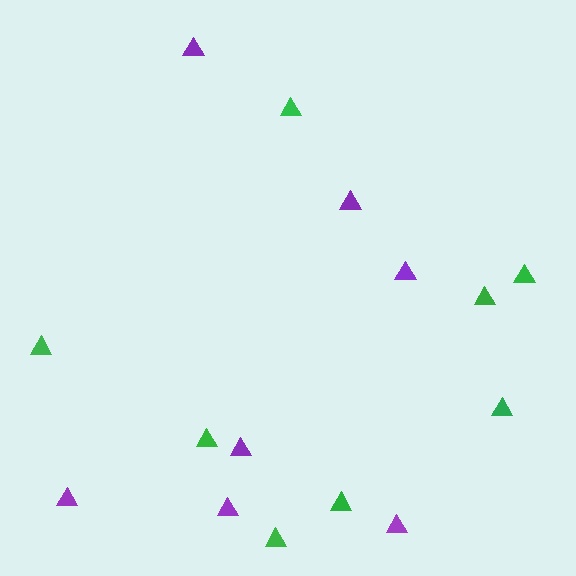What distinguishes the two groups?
There are 2 groups: one group of purple triangles (7) and one group of green triangles (8).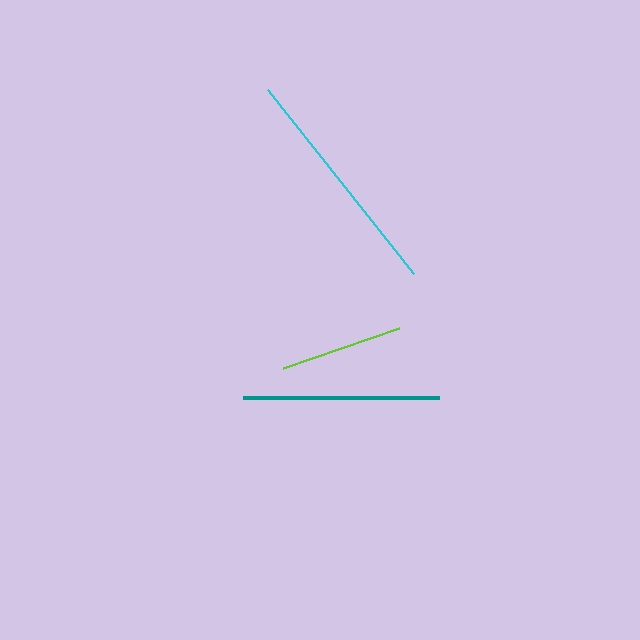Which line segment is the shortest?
The lime line is the shortest at approximately 122 pixels.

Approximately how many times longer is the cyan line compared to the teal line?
The cyan line is approximately 1.2 times the length of the teal line.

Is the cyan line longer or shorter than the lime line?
The cyan line is longer than the lime line.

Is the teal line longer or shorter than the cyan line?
The cyan line is longer than the teal line.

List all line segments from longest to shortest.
From longest to shortest: cyan, teal, lime.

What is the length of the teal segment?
The teal segment is approximately 196 pixels long.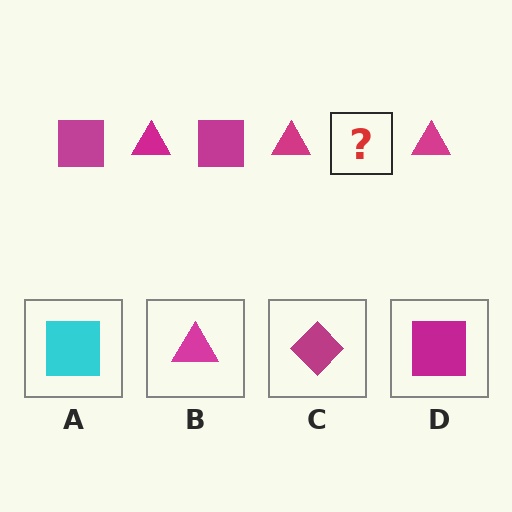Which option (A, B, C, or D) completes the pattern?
D.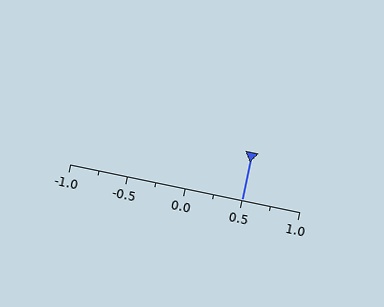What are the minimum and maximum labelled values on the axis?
The axis runs from -1.0 to 1.0.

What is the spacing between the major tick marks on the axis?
The major ticks are spaced 0.5 apart.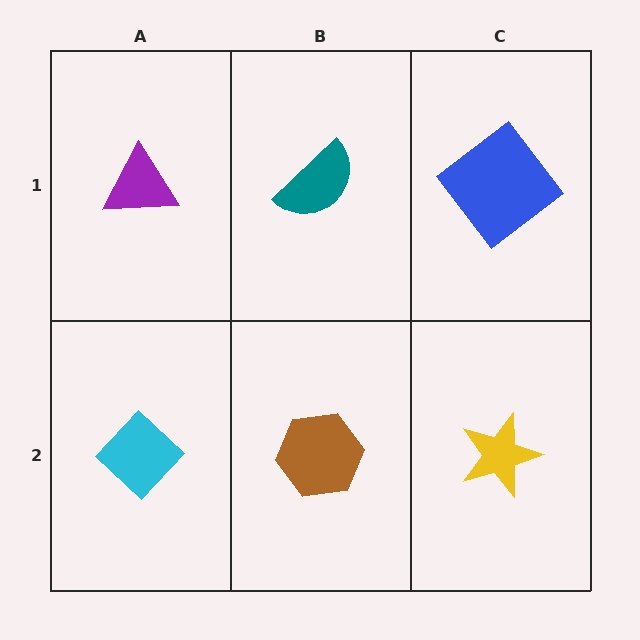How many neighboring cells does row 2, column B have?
3.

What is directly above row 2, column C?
A blue diamond.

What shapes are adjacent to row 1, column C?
A yellow star (row 2, column C), a teal semicircle (row 1, column B).